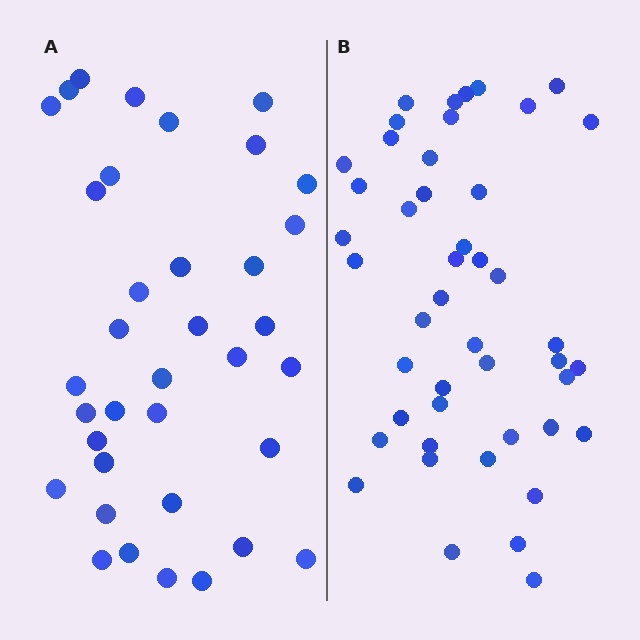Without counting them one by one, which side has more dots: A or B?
Region B (the right region) has more dots.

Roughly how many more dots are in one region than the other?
Region B has roughly 10 or so more dots than region A.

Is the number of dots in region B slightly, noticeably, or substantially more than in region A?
Region B has noticeably more, but not dramatically so. The ratio is roughly 1.3 to 1.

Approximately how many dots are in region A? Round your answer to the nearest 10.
About 40 dots. (The exact count is 36, which rounds to 40.)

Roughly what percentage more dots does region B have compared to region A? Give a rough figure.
About 30% more.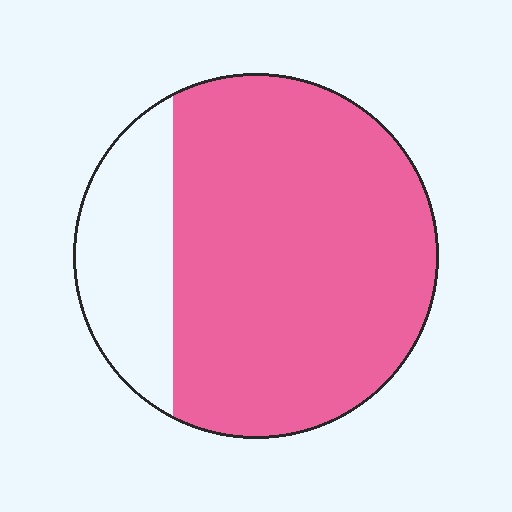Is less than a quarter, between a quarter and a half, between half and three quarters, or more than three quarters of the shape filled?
More than three quarters.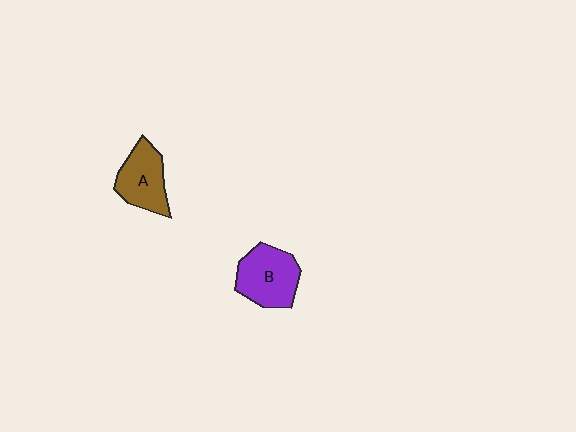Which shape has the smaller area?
Shape A (brown).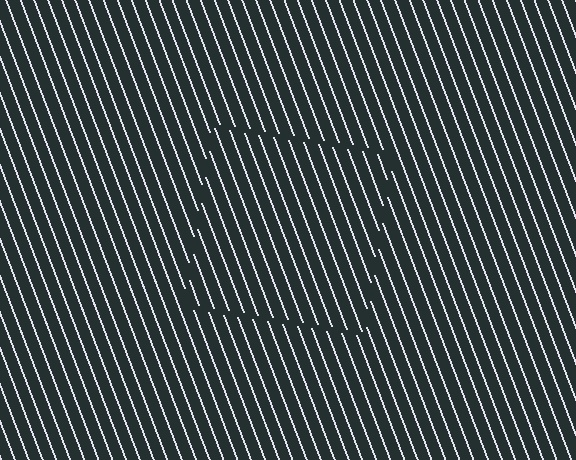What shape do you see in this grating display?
An illusory square. The interior of the shape contains the same grating, shifted by half a period — the contour is defined by the phase discontinuity where line-ends from the inner and outer gratings abut.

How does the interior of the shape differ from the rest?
The interior of the shape contains the same grating, shifted by half a period — the contour is defined by the phase discontinuity where line-ends from the inner and outer gratings abut.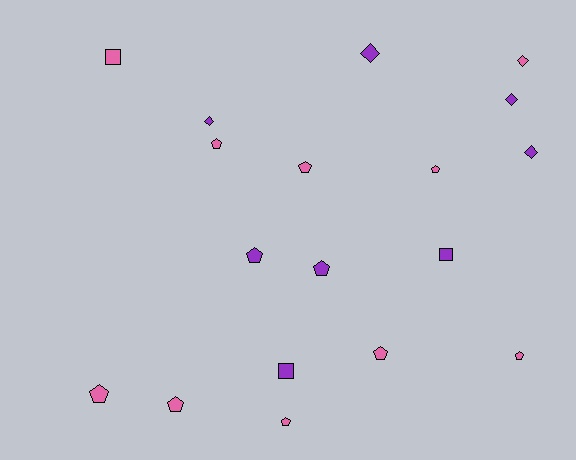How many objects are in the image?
There are 18 objects.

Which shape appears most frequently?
Pentagon, with 10 objects.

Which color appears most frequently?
Pink, with 10 objects.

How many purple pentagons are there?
There are 2 purple pentagons.